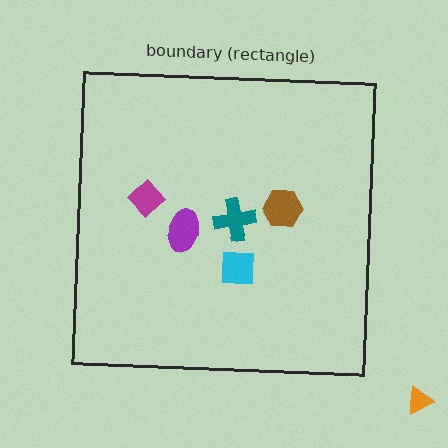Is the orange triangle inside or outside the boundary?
Outside.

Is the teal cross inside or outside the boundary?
Inside.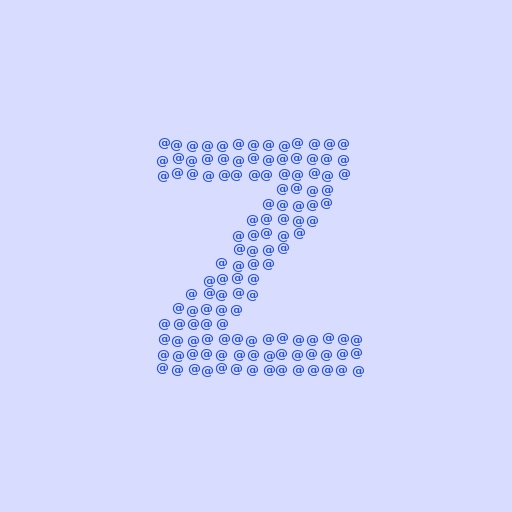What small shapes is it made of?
It is made of small at signs.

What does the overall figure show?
The overall figure shows the letter Z.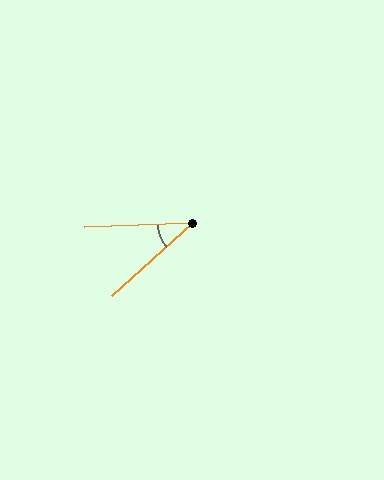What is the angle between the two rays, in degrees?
Approximately 40 degrees.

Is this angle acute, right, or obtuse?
It is acute.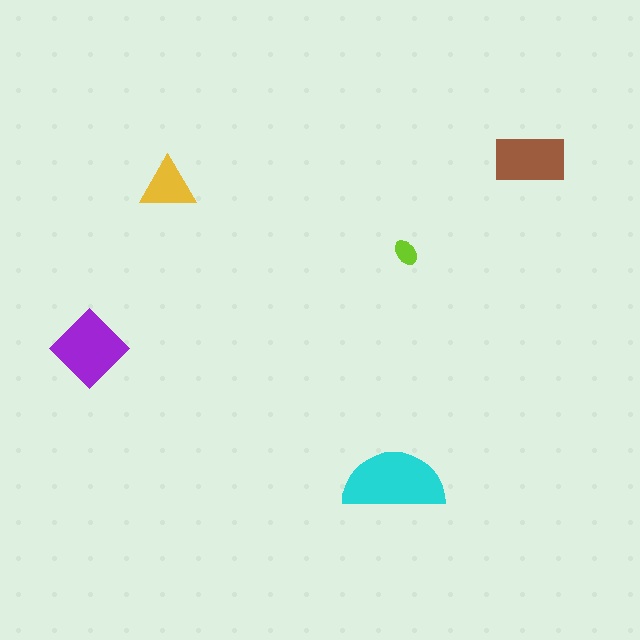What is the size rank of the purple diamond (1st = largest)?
2nd.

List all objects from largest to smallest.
The cyan semicircle, the purple diamond, the brown rectangle, the yellow triangle, the lime ellipse.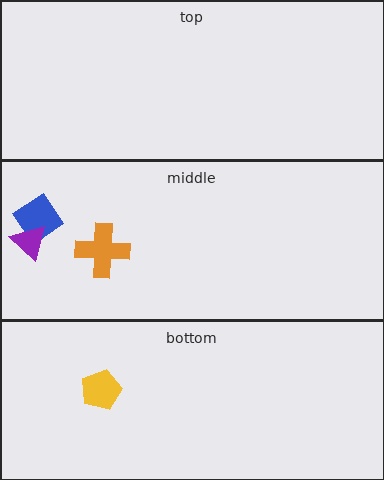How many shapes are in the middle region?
3.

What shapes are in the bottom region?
The yellow pentagon.